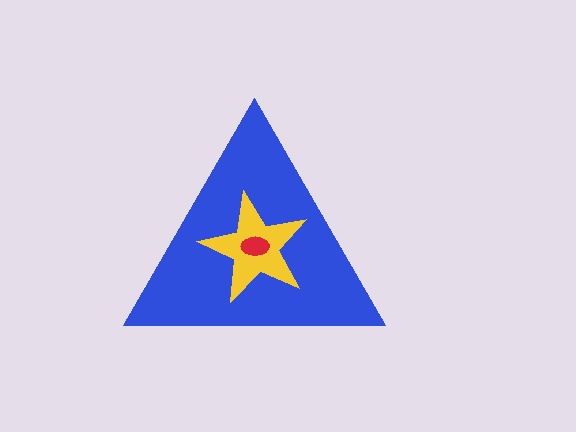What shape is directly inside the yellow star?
The red ellipse.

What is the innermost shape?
The red ellipse.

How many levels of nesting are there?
3.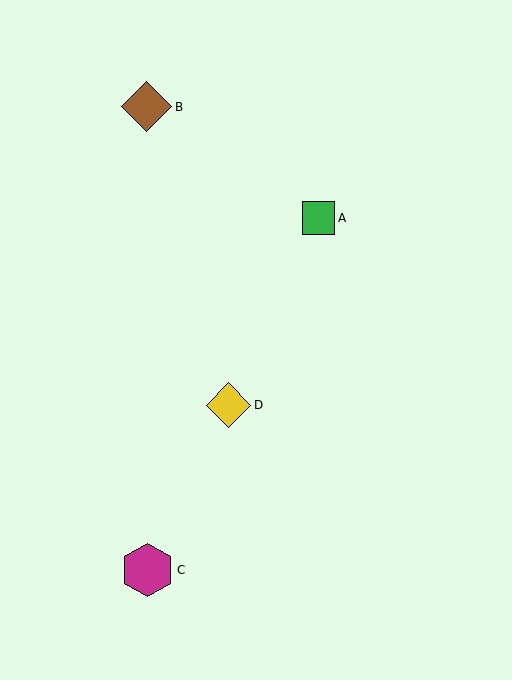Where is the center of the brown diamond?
The center of the brown diamond is at (147, 107).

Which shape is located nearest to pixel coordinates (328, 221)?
The green square (labeled A) at (319, 218) is nearest to that location.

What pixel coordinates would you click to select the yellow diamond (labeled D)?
Click at (229, 405) to select the yellow diamond D.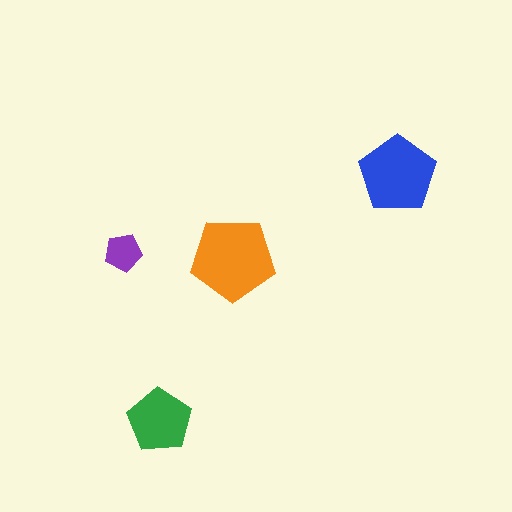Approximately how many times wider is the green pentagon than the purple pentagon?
About 1.5 times wider.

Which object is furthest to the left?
The purple pentagon is leftmost.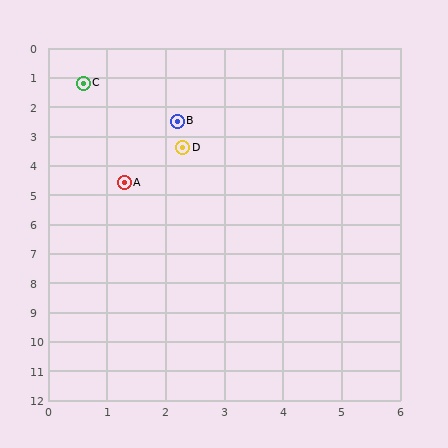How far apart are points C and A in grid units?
Points C and A are about 3.5 grid units apart.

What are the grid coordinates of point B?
Point B is at approximately (2.2, 2.5).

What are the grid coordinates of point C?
Point C is at approximately (0.6, 1.2).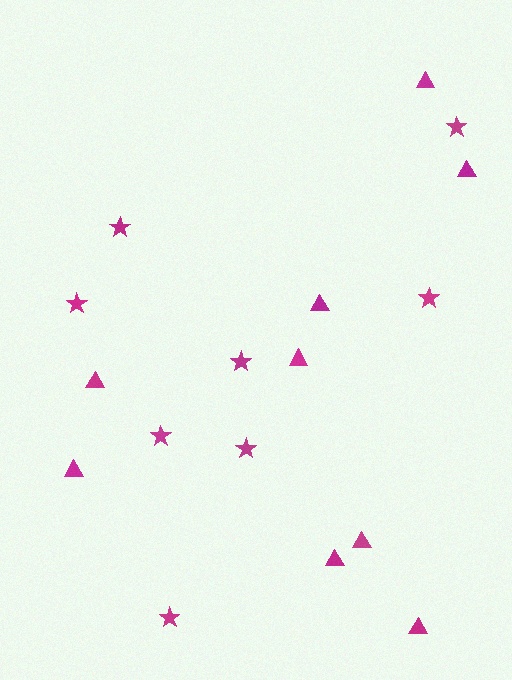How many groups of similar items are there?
There are 2 groups: one group of triangles (9) and one group of stars (8).